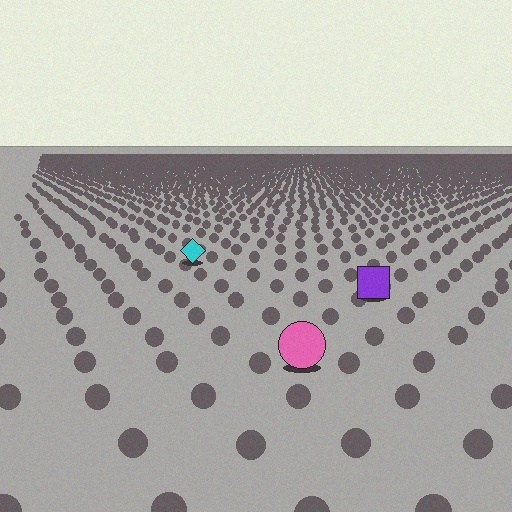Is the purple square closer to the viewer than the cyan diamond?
Yes. The purple square is closer — you can tell from the texture gradient: the ground texture is coarser near it.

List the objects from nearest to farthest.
From nearest to farthest: the pink circle, the purple square, the cyan diamond.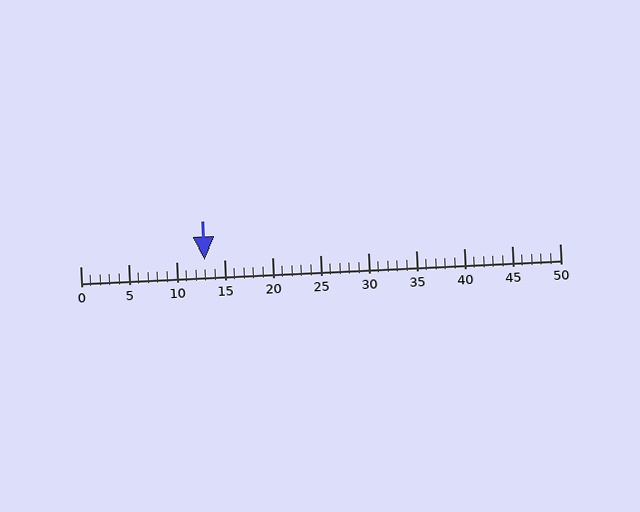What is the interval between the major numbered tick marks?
The major tick marks are spaced 5 units apart.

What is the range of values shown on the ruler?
The ruler shows values from 0 to 50.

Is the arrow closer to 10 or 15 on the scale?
The arrow is closer to 15.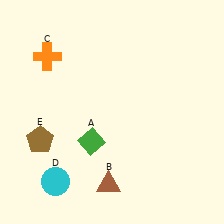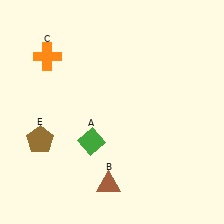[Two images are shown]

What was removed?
The cyan circle (D) was removed in Image 2.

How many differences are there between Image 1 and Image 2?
There is 1 difference between the two images.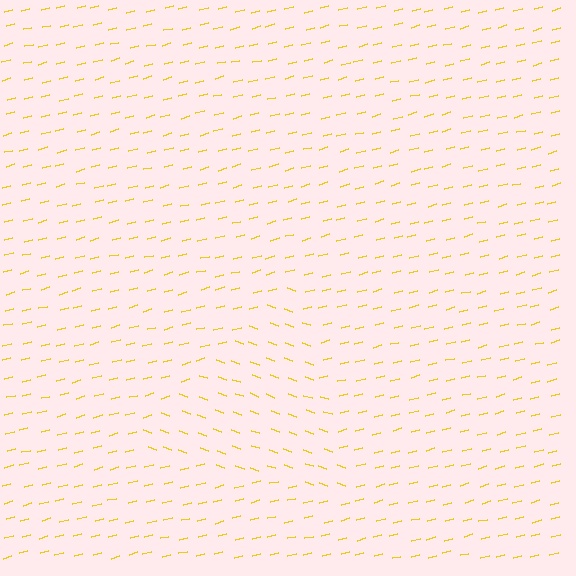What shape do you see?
I see a triangle.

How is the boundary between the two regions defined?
The boundary is defined purely by a change in line orientation (approximately 34 degrees difference). All lines are the same color and thickness.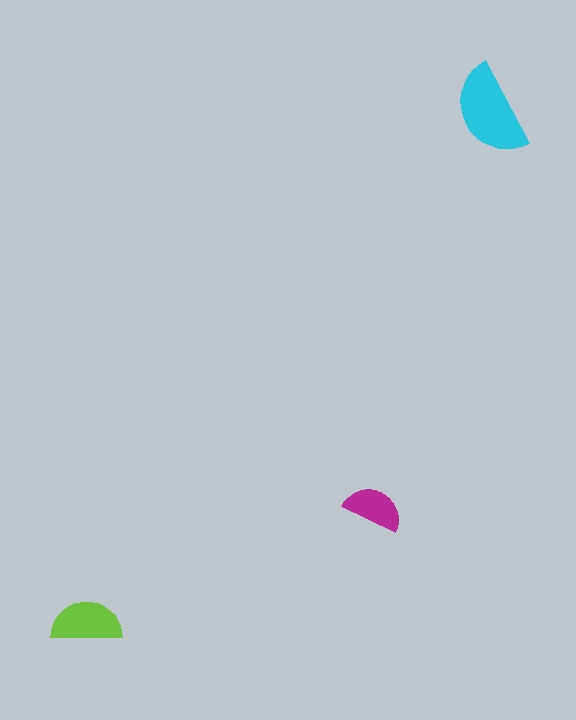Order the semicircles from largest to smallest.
the cyan one, the lime one, the magenta one.